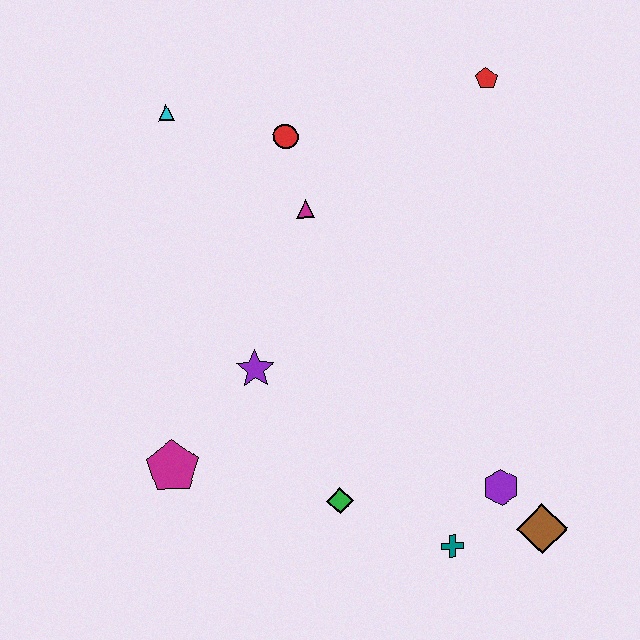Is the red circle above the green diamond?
Yes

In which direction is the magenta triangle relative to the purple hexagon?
The magenta triangle is above the purple hexagon.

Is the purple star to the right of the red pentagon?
No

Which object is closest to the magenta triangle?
The red circle is closest to the magenta triangle.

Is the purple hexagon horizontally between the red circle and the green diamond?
No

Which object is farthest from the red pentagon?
The magenta pentagon is farthest from the red pentagon.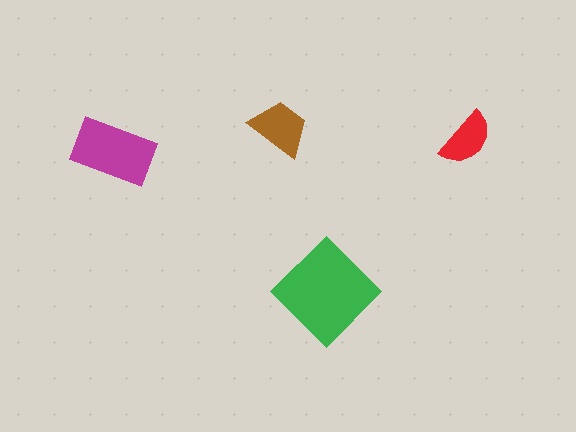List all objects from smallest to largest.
The red semicircle, the brown trapezoid, the magenta rectangle, the green diamond.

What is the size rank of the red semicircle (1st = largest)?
4th.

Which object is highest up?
The brown trapezoid is topmost.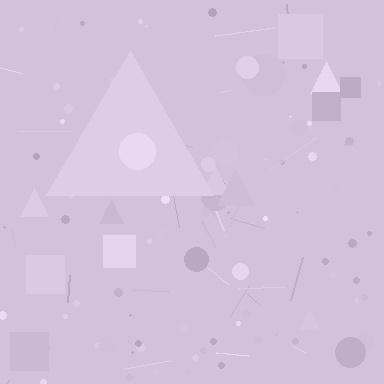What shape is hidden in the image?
A triangle is hidden in the image.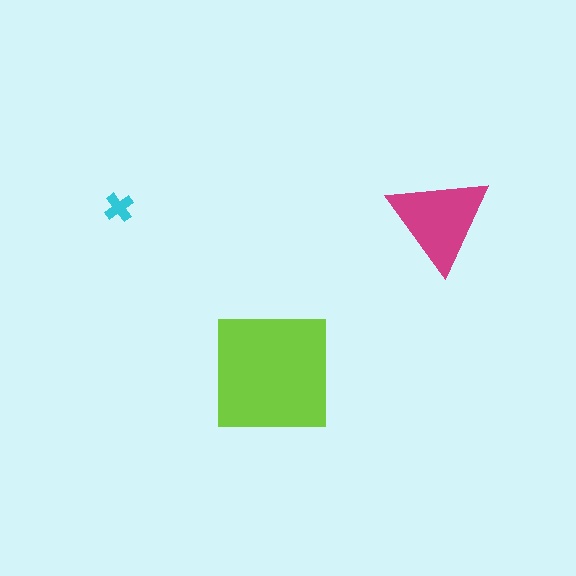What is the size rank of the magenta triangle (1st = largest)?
2nd.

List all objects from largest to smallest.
The lime square, the magenta triangle, the cyan cross.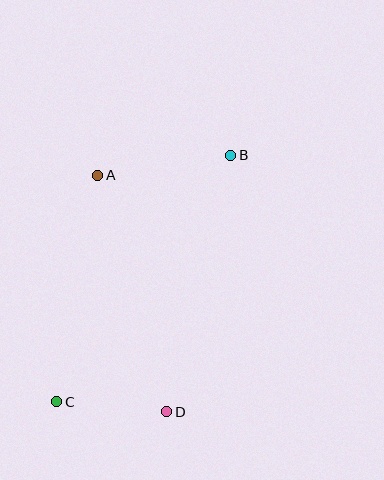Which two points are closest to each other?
Points C and D are closest to each other.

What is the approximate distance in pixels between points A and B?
The distance between A and B is approximately 134 pixels.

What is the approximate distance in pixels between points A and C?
The distance between A and C is approximately 230 pixels.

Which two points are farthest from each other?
Points B and C are farthest from each other.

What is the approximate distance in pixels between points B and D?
The distance between B and D is approximately 265 pixels.